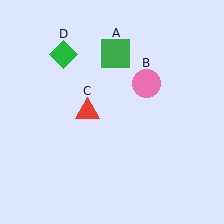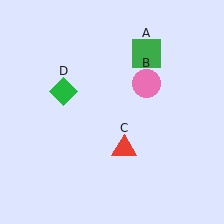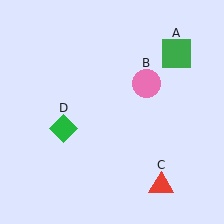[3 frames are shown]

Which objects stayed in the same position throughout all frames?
Pink circle (object B) remained stationary.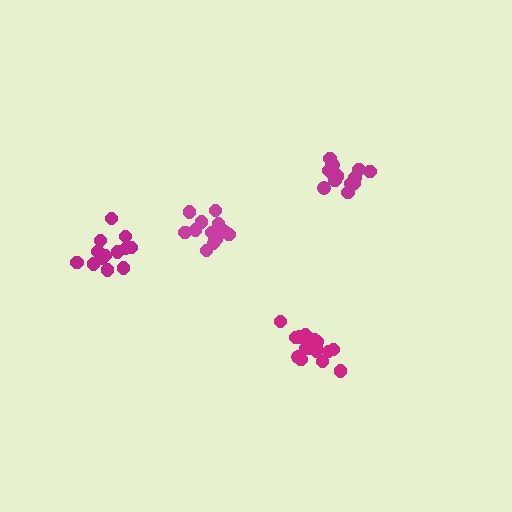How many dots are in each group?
Group 1: 15 dots, Group 2: 15 dots, Group 3: 18 dots, Group 4: 14 dots (62 total).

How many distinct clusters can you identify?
There are 4 distinct clusters.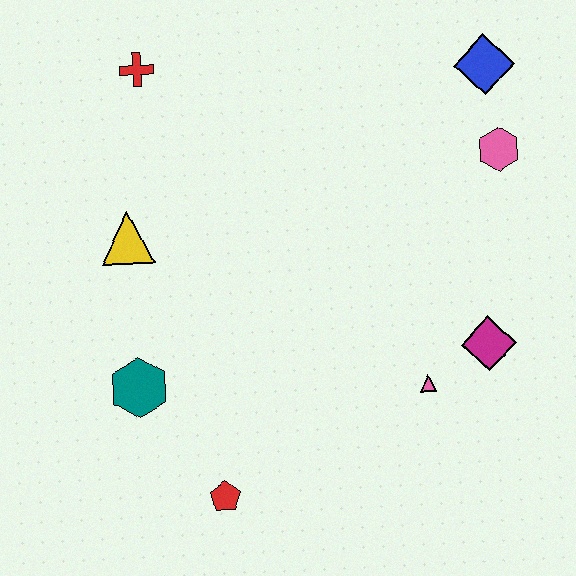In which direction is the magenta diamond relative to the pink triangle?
The magenta diamond is to the right of the pink triangle.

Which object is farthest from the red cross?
The magenta diamond is farthest from the red cross.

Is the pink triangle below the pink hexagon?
Yes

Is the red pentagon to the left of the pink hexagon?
Yes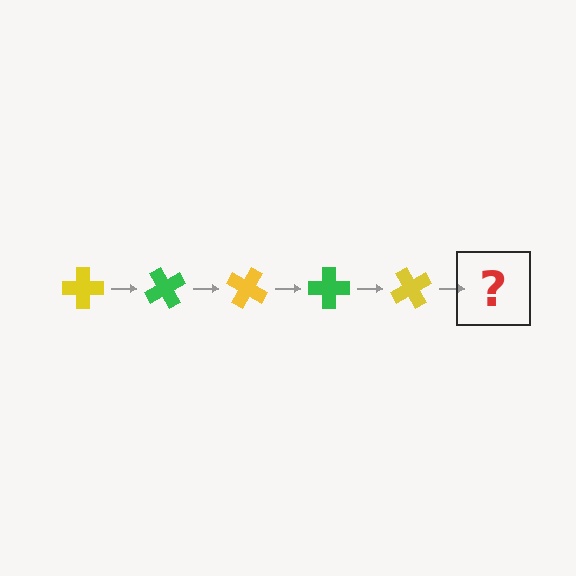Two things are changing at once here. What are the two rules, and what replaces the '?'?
The two rules are that it rotates 60 degrees each step and the color cycles through yellow and green. The '?' should be a green cross, rotated 300 degrees from the start.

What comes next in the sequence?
The next element should be a green cross, rotated 300 degrees from the start.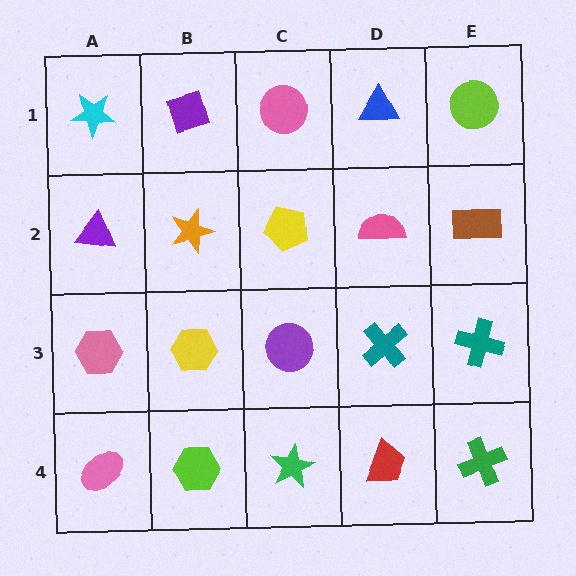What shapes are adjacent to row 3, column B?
An orange star (row 2, column B), a lime hexagon (row 4, column B), a pink hexagon (row 3, column A), a purple circle (row 3, column C).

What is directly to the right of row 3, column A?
A yellow hexagon.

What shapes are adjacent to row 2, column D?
A blue triangle (row 1, column D), a teal cross (row 3, column D), a yellow pentagon (row 2, column C), a brown rectangle (row 2, column E).